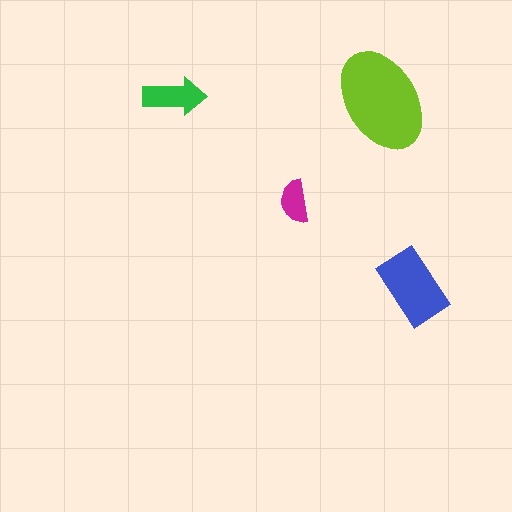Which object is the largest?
The lime ellipse.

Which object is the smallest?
The magenta semicircle.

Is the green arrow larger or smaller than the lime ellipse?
Smaller.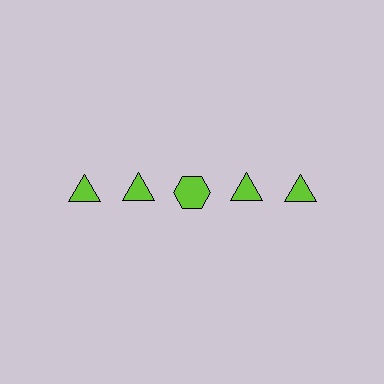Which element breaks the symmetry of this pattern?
The lime hexagon in the top row, center column breaks the symmetry. All other shapes are lime triangles.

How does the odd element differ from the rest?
It has a different shape: hexagon instead of triangle.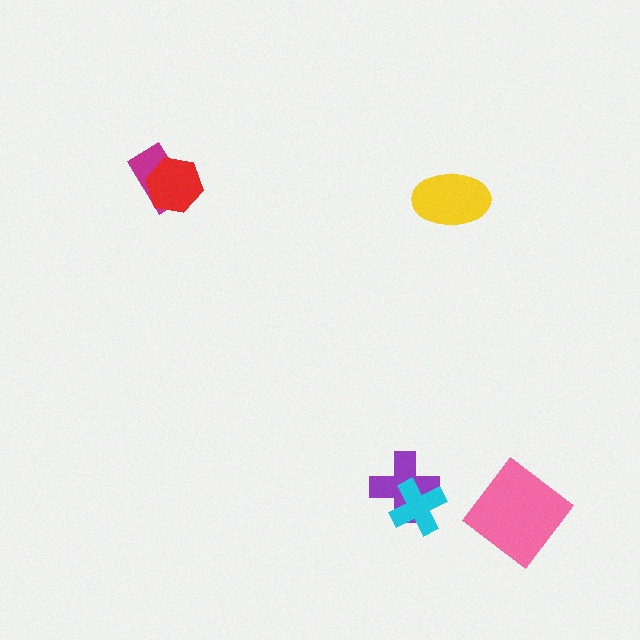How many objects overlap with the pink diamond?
0 objects overlap with the pink diamond.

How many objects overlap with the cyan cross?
1 object overlaps with the cyan cross.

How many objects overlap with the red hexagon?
1 object overlaps with the red hexagon.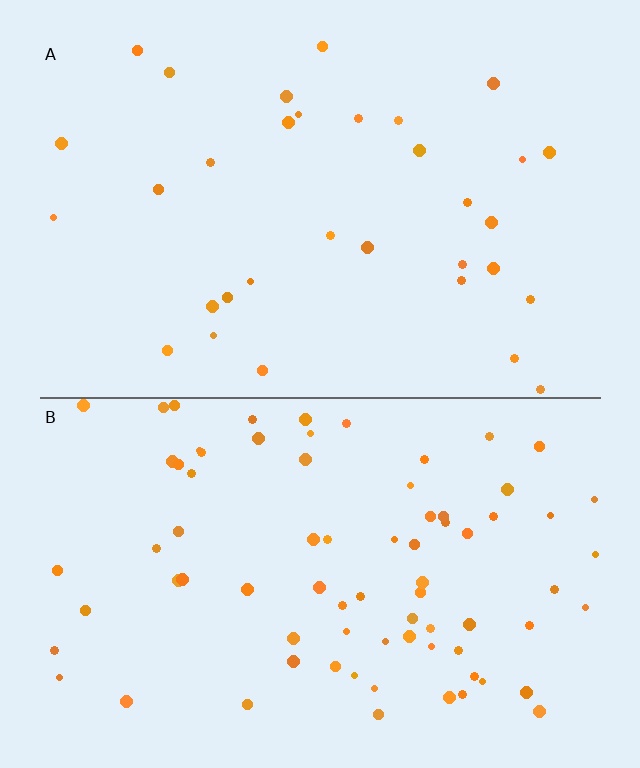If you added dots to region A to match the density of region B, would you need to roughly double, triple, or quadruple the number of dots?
Approximately double.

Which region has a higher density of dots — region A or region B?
B (the bottom).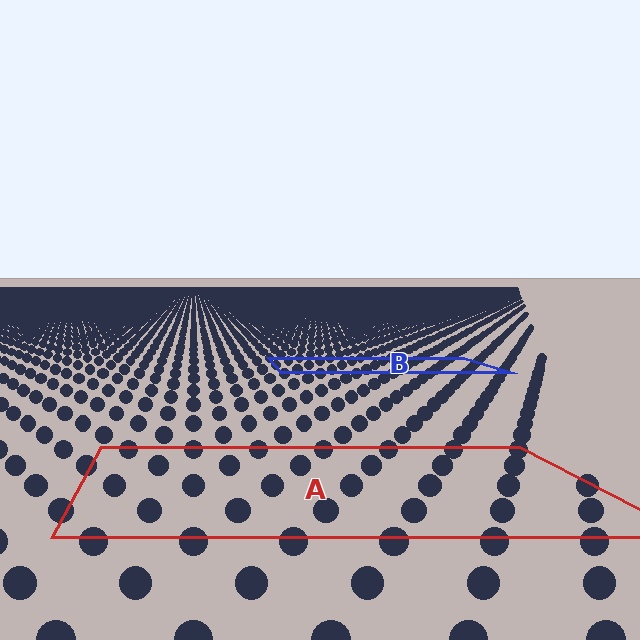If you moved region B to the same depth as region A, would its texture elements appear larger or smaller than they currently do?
They would appear larger. At a closer depth, the same texture elements are projected at a bigger on-screen size.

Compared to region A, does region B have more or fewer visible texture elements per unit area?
Region B has more texture elements per unit area — they are packed more densely because it is farther away.